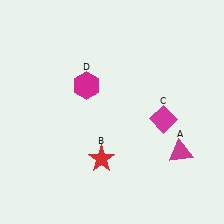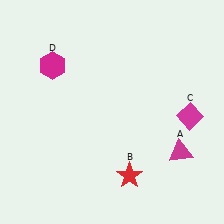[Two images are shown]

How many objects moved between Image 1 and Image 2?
3 objects moved between the two images.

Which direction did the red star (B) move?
The red star (B) moved right.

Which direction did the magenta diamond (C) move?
The magenta diamond (C) moved right.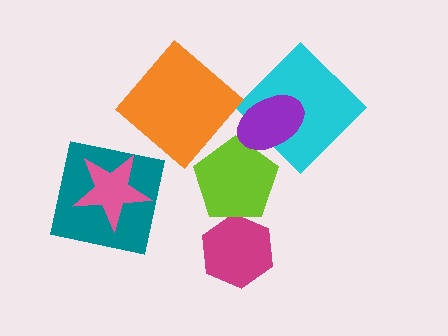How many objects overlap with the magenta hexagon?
1 object overlaps with the magenta hexagon.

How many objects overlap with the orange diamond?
0 objects overlap with the orange diamond.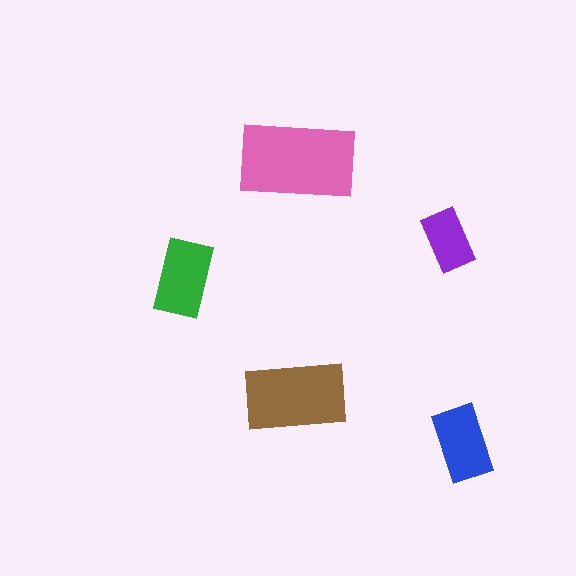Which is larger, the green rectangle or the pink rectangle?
The pink one.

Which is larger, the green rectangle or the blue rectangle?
The green one.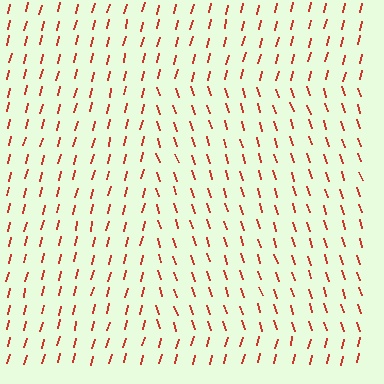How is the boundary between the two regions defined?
The boundary is defined purely by a change in line orientation (approximately 31 degrees difference). All lines are the same color and thickness.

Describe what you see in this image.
The image is filled with small red line segments. A rectangle region in the image has lines oriented differently from the surrounding lines, creating a visible texture boundary.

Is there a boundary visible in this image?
Yes, there is a texture boundary formed by a change in line orientation.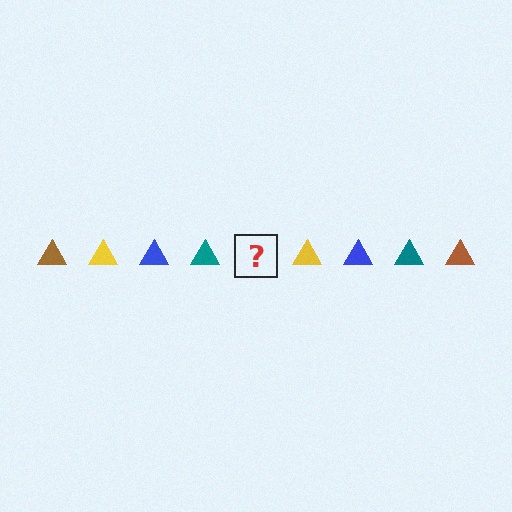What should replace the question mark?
The question mark should be replaced with a brown triangle.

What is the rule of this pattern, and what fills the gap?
The rule is that the pattern cycles through brown, yellow, blue, teal triangles. The gap should be filled with a brown triangle.